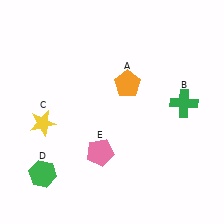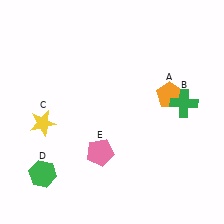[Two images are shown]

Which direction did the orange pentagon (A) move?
The orange pentagon (A) moved right.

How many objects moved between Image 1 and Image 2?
1 object moved between the two images.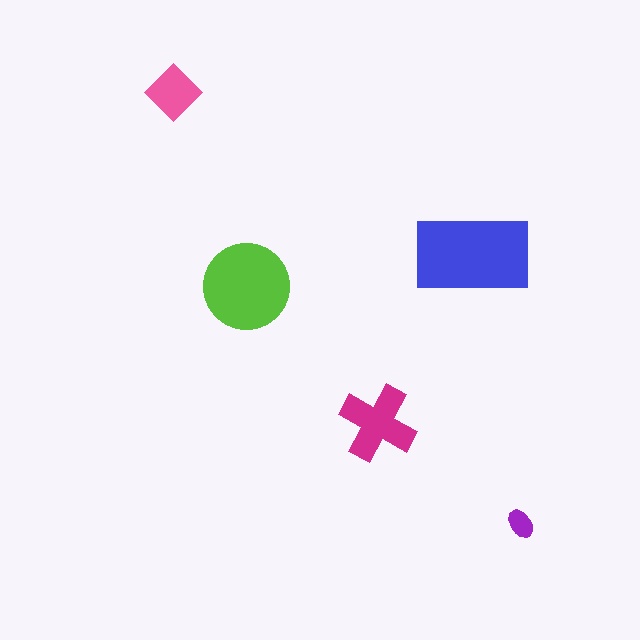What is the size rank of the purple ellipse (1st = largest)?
5th.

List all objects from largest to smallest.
The blue rectangle, the lime circle, the magenta cross, the pink diamond, the purple ellipse.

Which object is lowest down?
The purple ellipse is bottommost.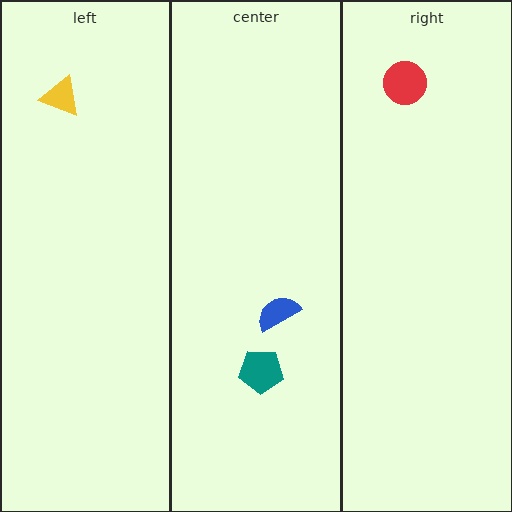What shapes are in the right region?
The red circle.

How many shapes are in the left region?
1.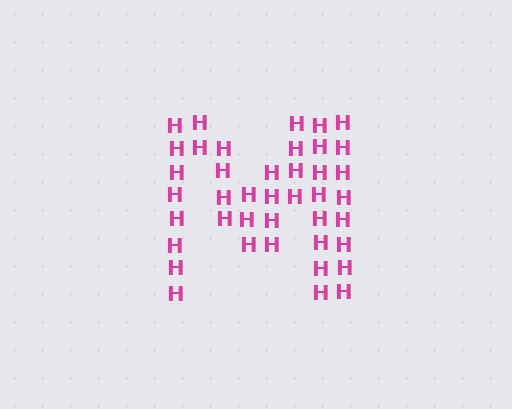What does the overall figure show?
The overall figure shows the letter M.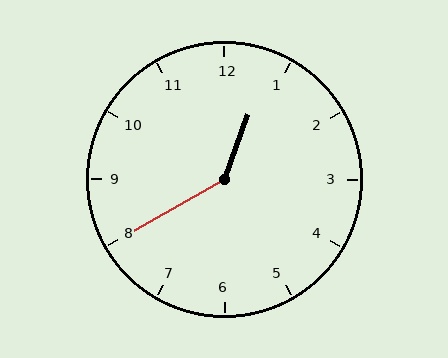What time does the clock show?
12:40.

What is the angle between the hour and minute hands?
Approximately 140 degrees.